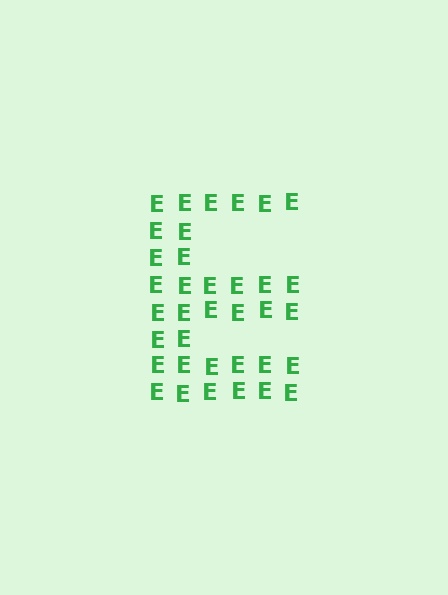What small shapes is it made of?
It is made of small letter E's.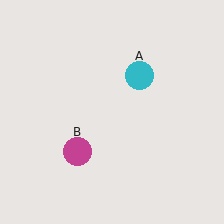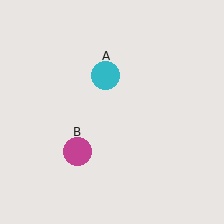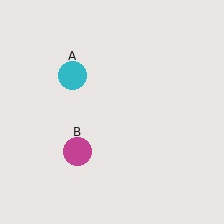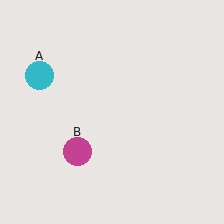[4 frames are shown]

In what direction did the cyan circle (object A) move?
The cyan circle (object A) moved left.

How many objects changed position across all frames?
1 object changed position: cyan circle (object A).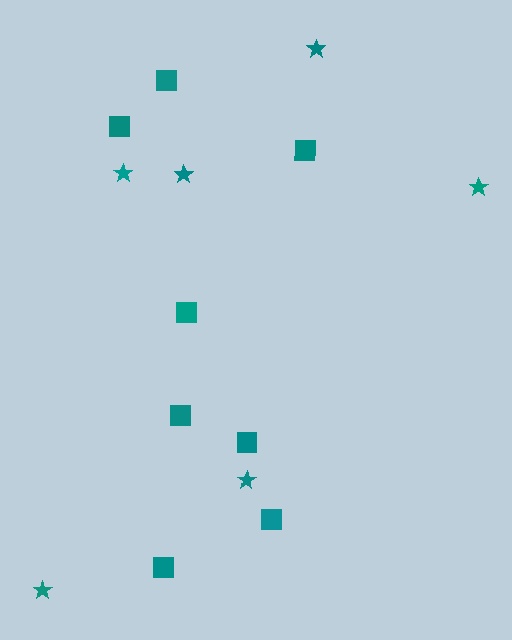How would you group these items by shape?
There are 2 groups: one group of squares (8) and one group of stars (6).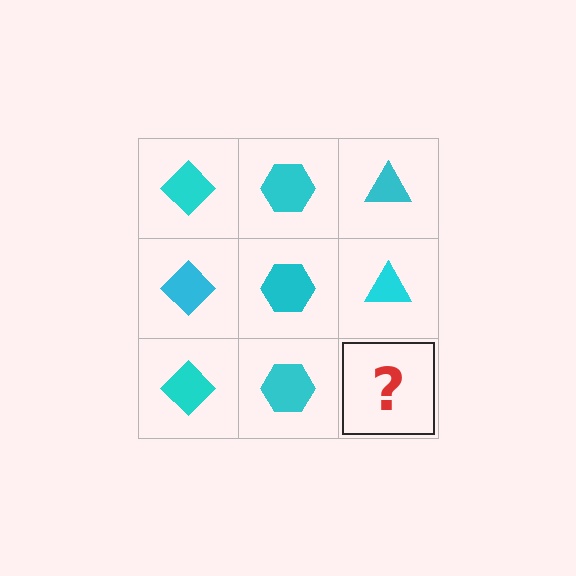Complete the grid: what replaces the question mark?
The question mark should be replaced with a cyan triangle.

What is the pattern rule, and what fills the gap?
The rule is that each column has a consistent shape. The gap should be filled with a cyan triangle.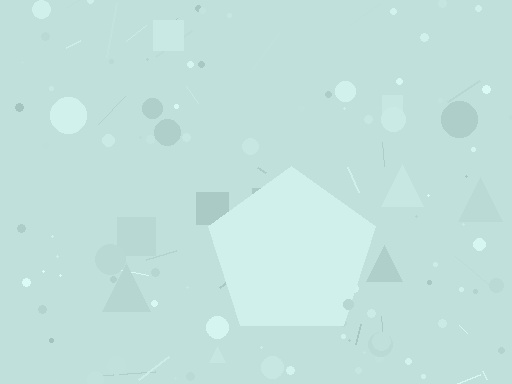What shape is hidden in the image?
A pentagon is hidden in the image.